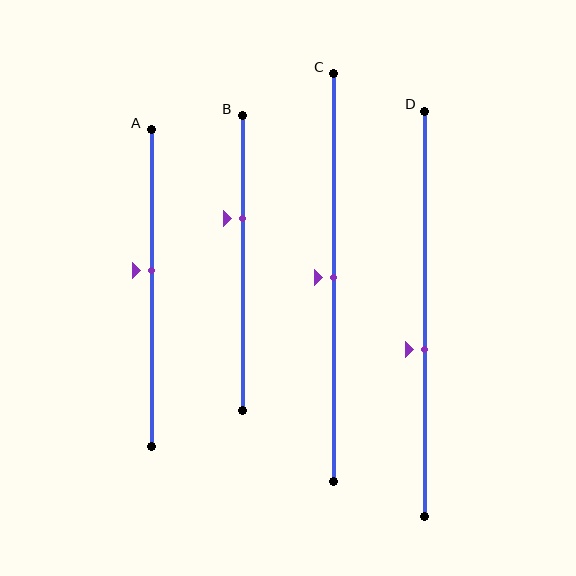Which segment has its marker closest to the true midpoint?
Segment C has its marker closest to the true midpoint.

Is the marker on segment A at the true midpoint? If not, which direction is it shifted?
No, the marker on segment A is shifted upward by about 5% of the segment length.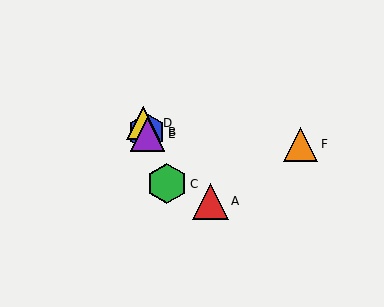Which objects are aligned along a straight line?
Objects B, C, D, E are aligned along a straight line.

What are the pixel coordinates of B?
Object B is at (147, 132).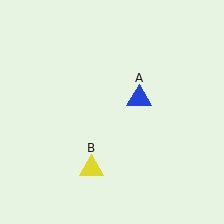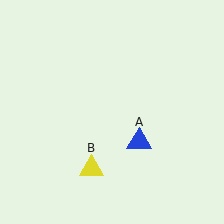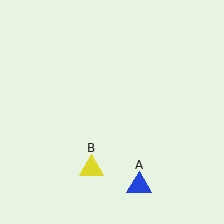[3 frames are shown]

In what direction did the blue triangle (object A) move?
The blue triangle (object A) moved down.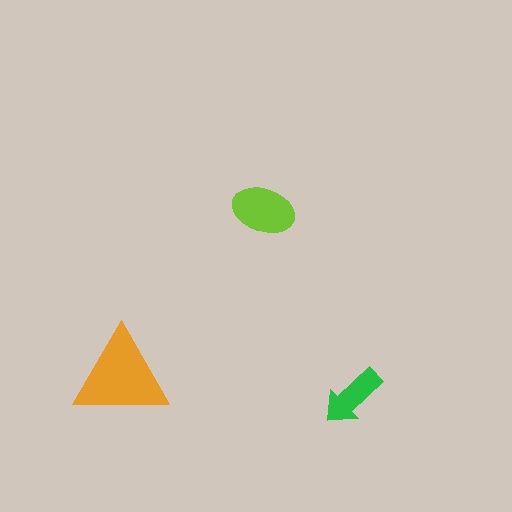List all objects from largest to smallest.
The orange triangle, the lime ellipse, the green arrow.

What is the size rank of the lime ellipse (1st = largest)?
2nd.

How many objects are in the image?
There are 3 objects in the image.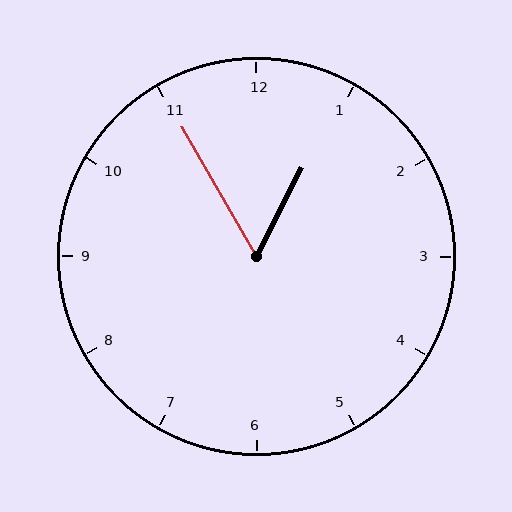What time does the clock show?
12:55.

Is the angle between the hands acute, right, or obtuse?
It is acute.